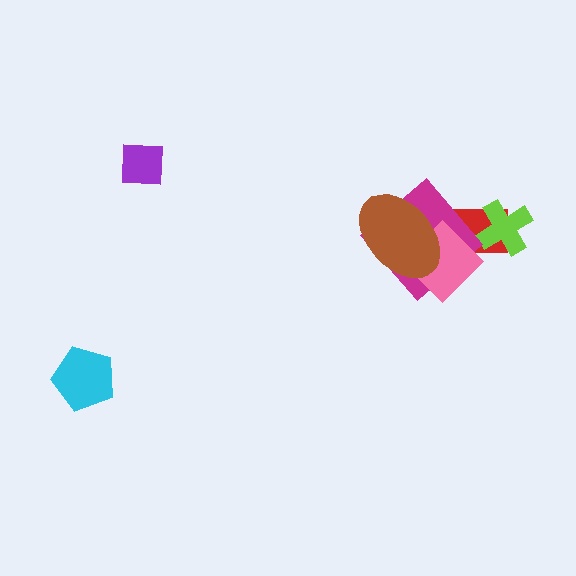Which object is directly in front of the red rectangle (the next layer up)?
The lime cross is directly in front of the red rectangle.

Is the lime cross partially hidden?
No, no other shape covers it.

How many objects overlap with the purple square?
0 objects overlap with the purple square.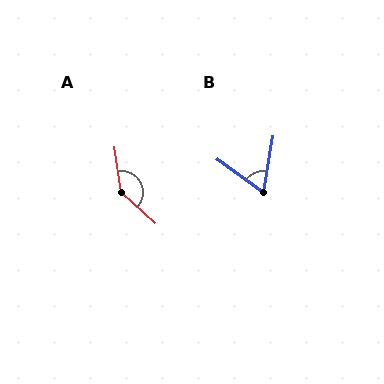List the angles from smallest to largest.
B (64°), A (140°).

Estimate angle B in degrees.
Approximately 64 degrees.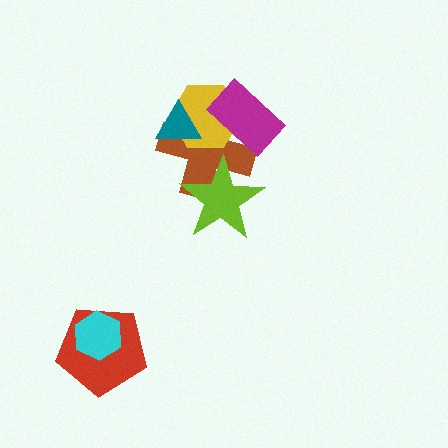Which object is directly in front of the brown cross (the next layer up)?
The yellow hexagon is directly in front of the brown cross.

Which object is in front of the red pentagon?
The cyan hexagon is in front of the red pentagon.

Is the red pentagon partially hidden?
Yes, it is partially covered by another shape.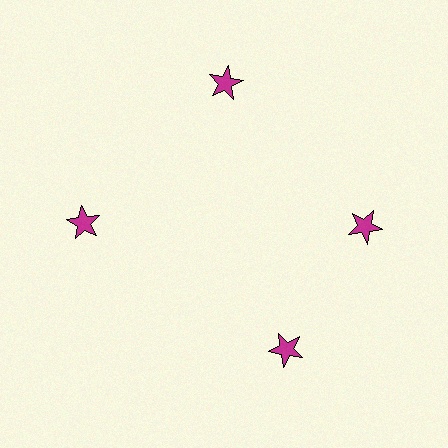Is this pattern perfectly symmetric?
No. The 4 magenta stars are arranged in a ring, but one element near the 6 o'clock position is rotated out of alignment along the ring, breaking the 4-fold rotational symmetry.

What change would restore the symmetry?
The symmetry would be restored by rotating it back into even spacing with its neighbors so that all 4 stars sit at equal angles and equal distance from the center.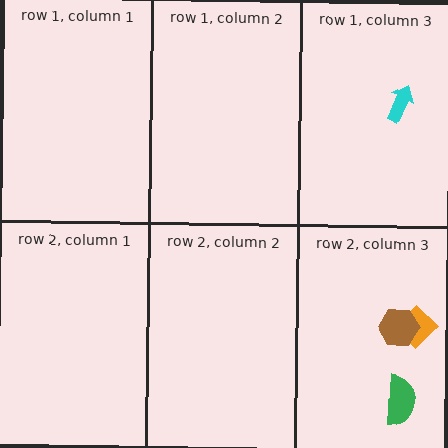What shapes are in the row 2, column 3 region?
The orange diamond, the brown hexagon, the green semicircle.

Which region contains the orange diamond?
The row 2, column 3 region.